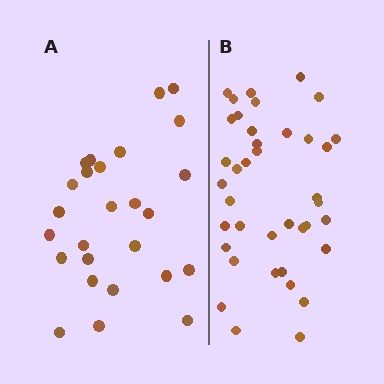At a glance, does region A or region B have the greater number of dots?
Region B (the right region) has more dots.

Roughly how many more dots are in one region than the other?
Region B has approximately 15 more dots than region A.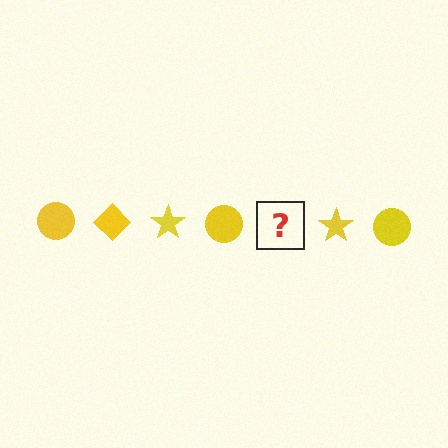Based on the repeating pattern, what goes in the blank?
The blank should be a yellow diamond.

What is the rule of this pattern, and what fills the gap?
The rule is that the pattern cycles through circle, diamond, star shapes in yellow. The gap should be filled with a yellow diamond.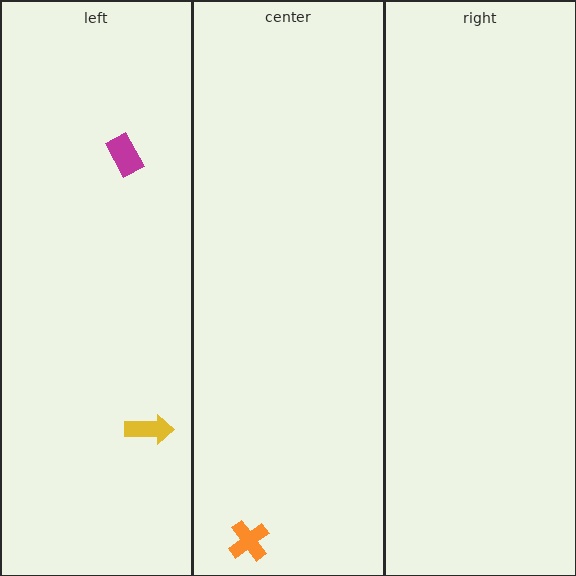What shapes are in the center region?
The orange cross.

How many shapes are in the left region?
2.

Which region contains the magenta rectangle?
The left region.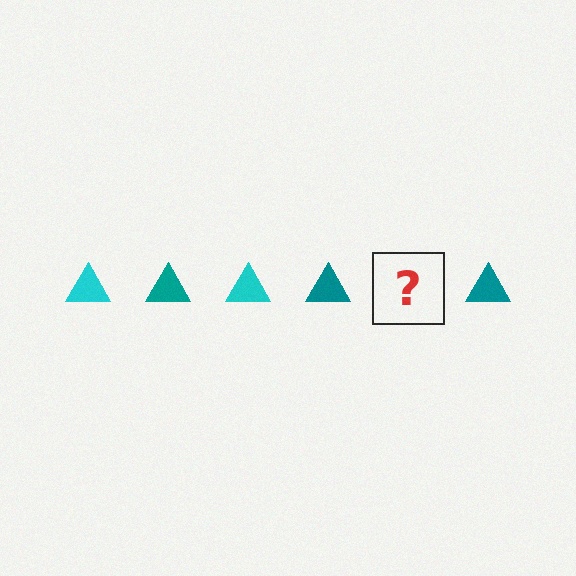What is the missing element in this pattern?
The missing element is a cyan triangle.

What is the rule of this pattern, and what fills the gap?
The rule is that the pattern cycles through cyan, teal triangles. The gap should be filled with a cyan triangle.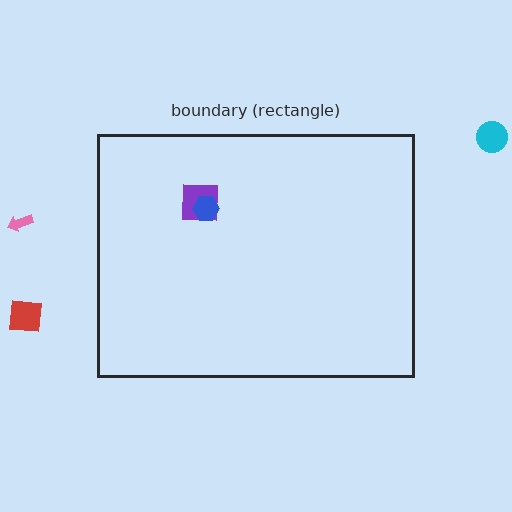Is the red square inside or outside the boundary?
Outside.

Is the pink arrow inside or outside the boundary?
Outside.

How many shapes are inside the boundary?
2 inside, 3 outside.